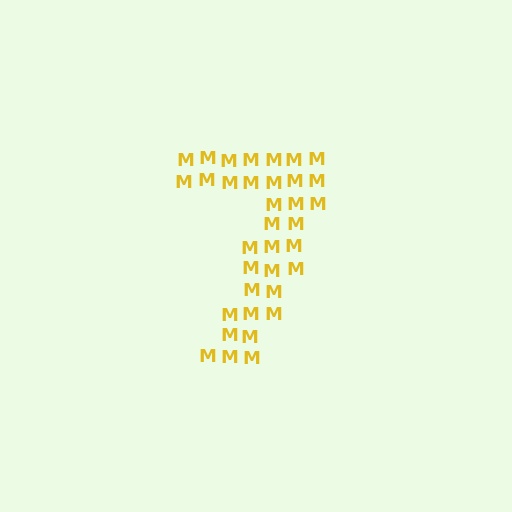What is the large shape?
The large shape is the digit 7.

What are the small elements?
The small elements are letter M's.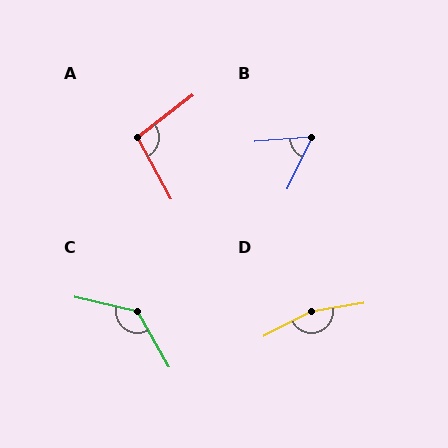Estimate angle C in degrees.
Approximately 132 degrees.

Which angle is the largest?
D, at approximately 161 degrees.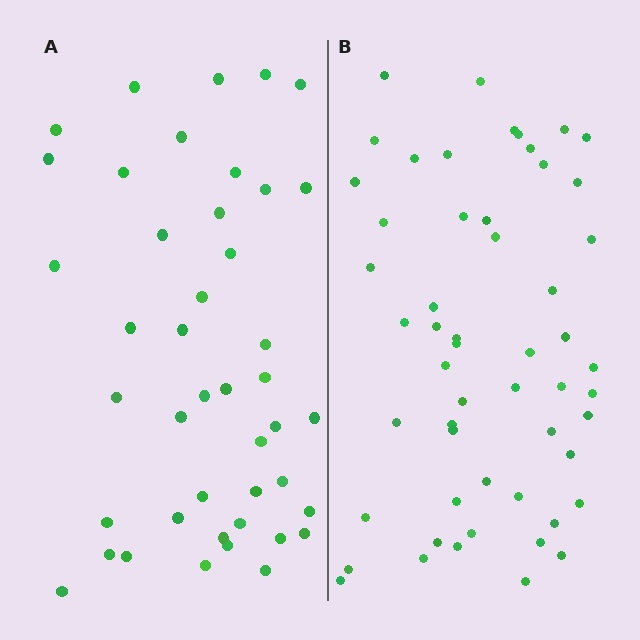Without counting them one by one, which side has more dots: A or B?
Region B (the right region) has more dots.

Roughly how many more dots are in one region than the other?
Region B has roughly 12 or so more dots than region A.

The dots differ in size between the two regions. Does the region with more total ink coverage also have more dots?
No. Region A has more total ink coverage because its dots are larger, but region B actually contains more individual dots. Total area can be misleading — the number of items is what matters here.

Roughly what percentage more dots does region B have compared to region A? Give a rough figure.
About 25% more.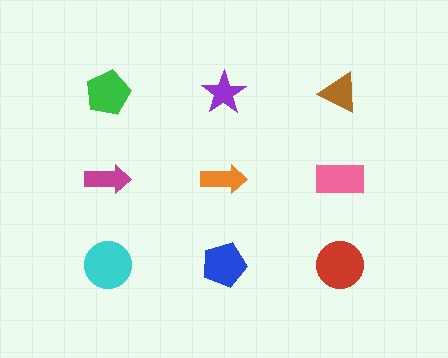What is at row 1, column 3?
A brown triangle.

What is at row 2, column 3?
A pink rectangle.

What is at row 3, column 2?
A blue pentagon.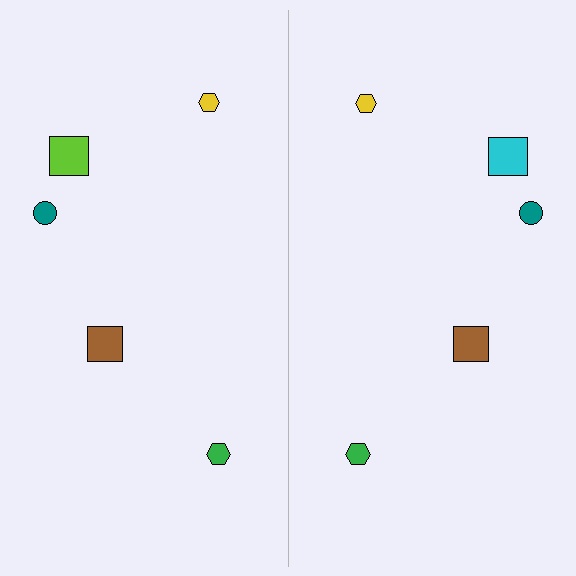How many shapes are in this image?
There are 10 shapes in this image.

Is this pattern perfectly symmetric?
No, the pattern is not perfectly symmetric. The cyan square on the right side breaks the symmetry — its mirror counterpart is lime.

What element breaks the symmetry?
The cyan square on the right side breaks the symmetry — its mirror counterpart is lime.